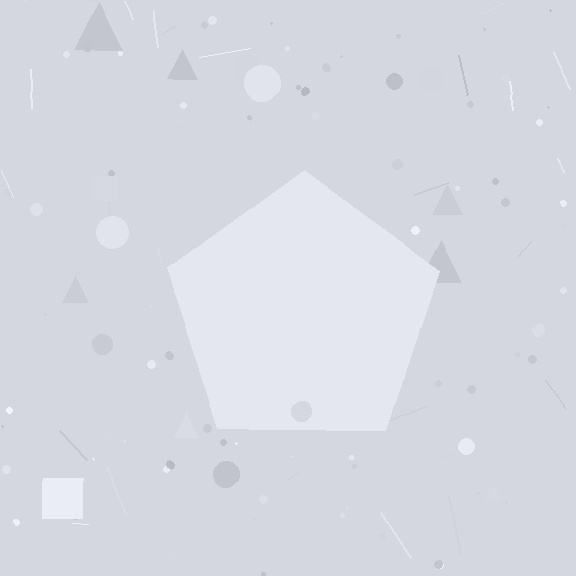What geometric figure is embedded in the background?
A pentagon is embedded in the background.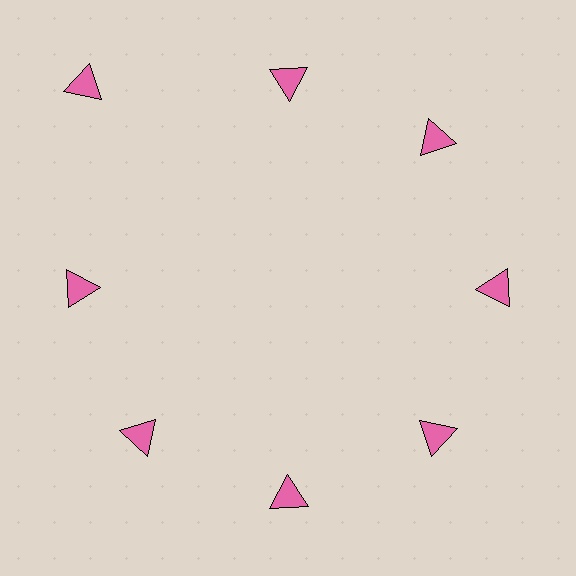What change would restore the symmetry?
The symmetry would be restored by moving it inward, back onto the ring so that all 8 triangles sit at equal angles and equal distance from the center.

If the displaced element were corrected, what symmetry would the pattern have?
It would have 8-fold rotational symmetry — the pattern would map onto itself every 45 degrees.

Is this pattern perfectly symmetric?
No. The 8 pink triangles are arranged in a ring, but one element near the 10 o'clock position is pushed outward from the center, breaking the 8-fold rotational symmetry.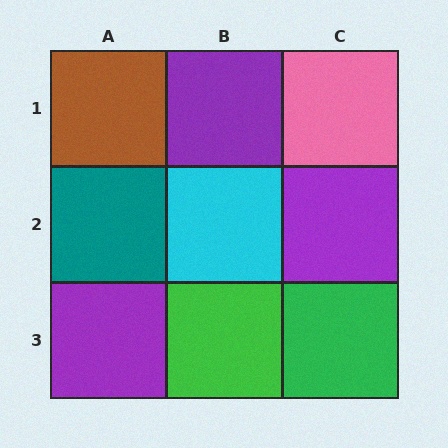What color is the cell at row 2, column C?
Purple.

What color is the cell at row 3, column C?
Green.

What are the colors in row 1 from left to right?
Brown, purple, pink.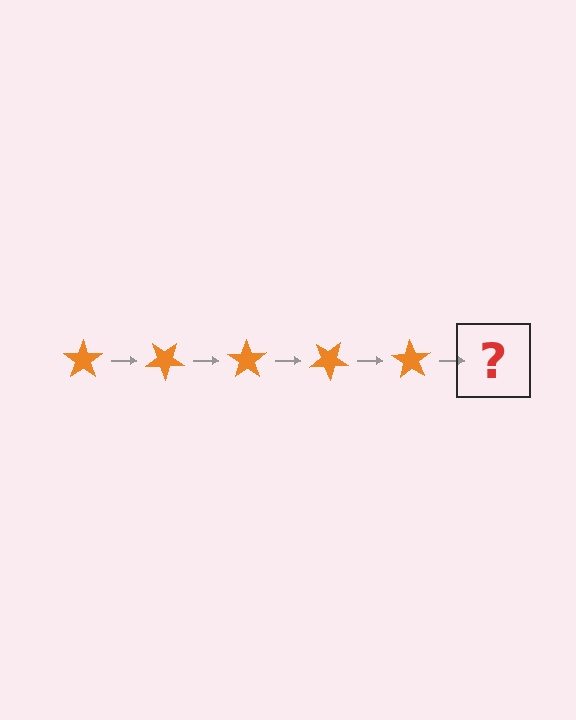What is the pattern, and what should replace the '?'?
The pattern is that the star rotates 35 degrees each step. The '?' should be an orange star rotated 175 degrees.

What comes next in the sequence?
The next element should be an orange star rotated 175 degrees.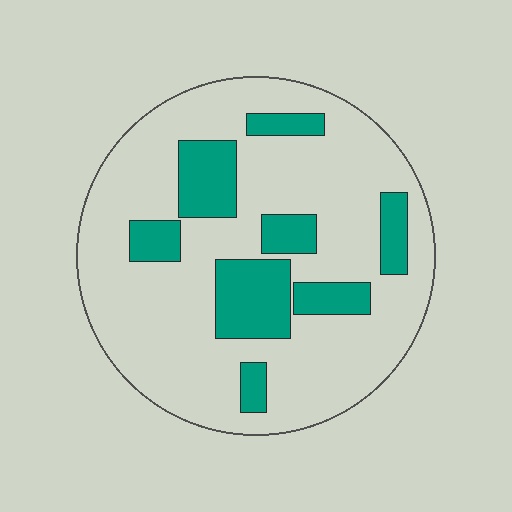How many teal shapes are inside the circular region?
8.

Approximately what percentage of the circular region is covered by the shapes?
Approximately 25%.